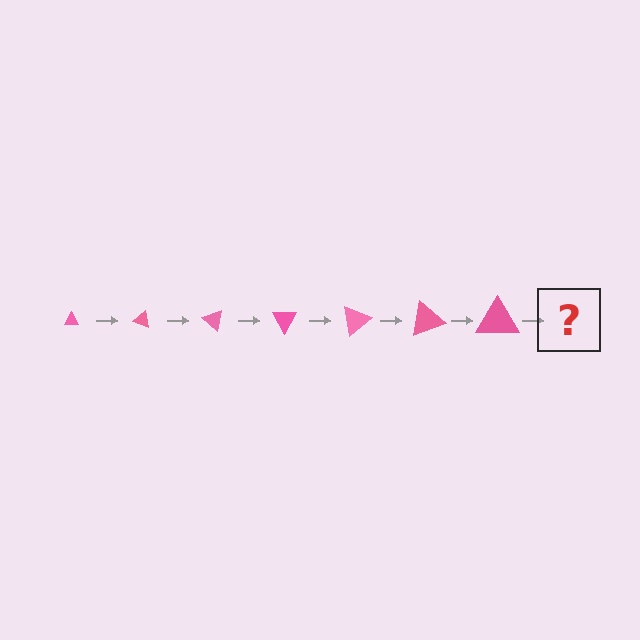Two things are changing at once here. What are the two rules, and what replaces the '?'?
The two rules are that the triangle grows larger each step and it rotates 20 degrees each step. The '?' should be a triangle, larger than the previous one and rotated 140 degrees from the start.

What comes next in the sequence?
The next element should be a triangle, larger than the previous one and rotated 140 degrees from the start.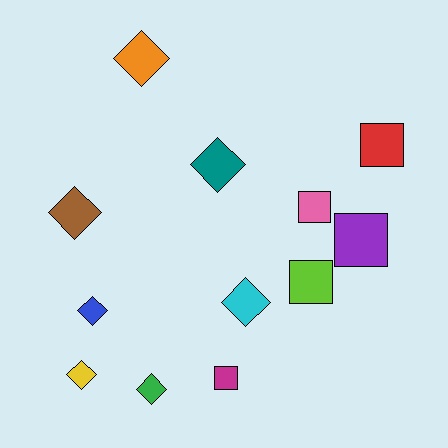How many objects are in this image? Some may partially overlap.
There are 12 objects.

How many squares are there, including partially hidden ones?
There are 5 squares.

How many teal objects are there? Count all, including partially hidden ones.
There is 1 teal object.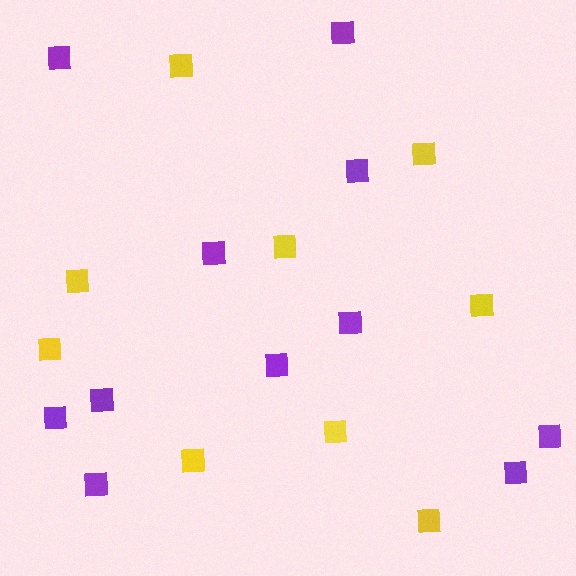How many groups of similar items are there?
There are 2 groups: one group of purple squares (11) and one group of yellow squares (9).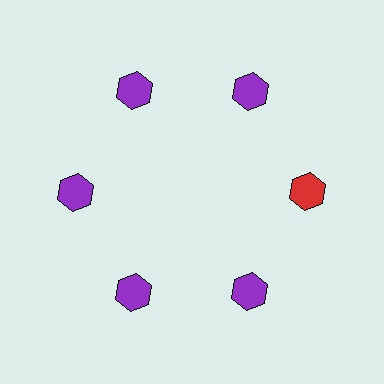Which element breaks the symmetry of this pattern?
The red hexagon at roughly the 3 o'clock position breaks the symmetry. All other shapes are purple hexagons.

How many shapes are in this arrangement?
There are 6 shapes arranged in a ring pattern.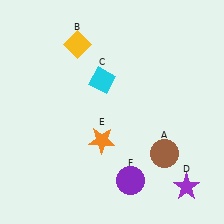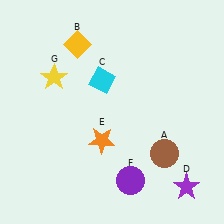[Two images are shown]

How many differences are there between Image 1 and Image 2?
There is 1 difference between the two images.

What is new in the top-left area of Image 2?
A yellow star (G) was added in the top-left area of Image 2.